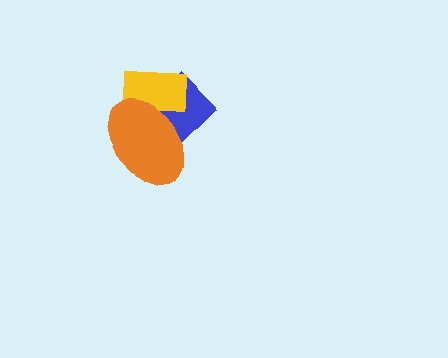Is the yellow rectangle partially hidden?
Yes, it is partially covered by another shape.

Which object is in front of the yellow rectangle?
The orange ellipse is in front of the yellow rectangle.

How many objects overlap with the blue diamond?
2 objects overlap with the blue diamond.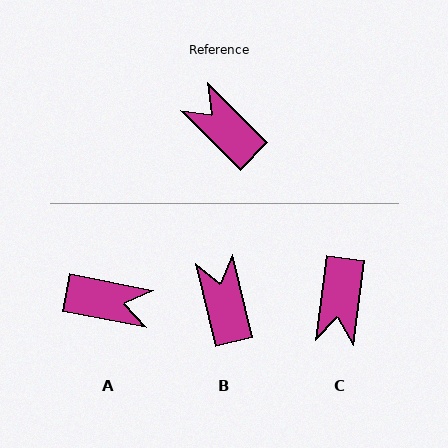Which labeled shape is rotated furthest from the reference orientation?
A, about 147 degrees away.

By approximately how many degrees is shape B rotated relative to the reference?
Approximately 32 degrees clockwise.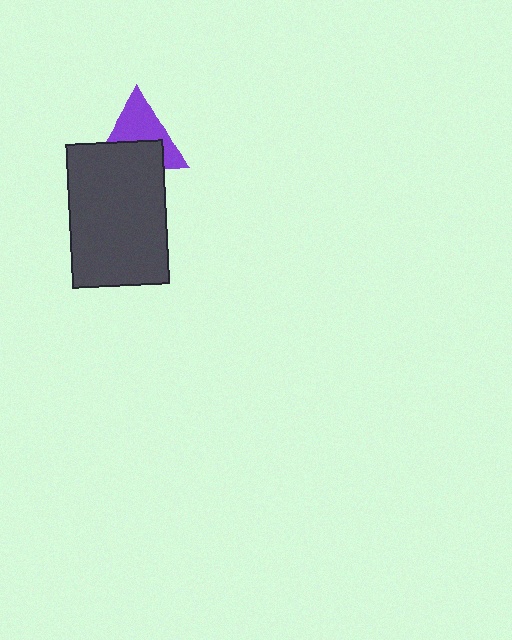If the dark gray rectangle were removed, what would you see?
You would see the complete purple triangle.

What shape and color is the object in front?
The object in front is a dark gray rectangle.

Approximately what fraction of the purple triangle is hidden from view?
Roughly 45% of the purple triangle is hidden behind the dark gray rectangle.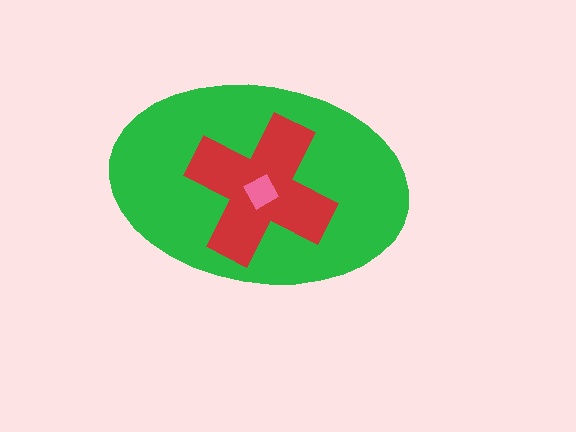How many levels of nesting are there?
3.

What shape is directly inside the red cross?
The pink diamond.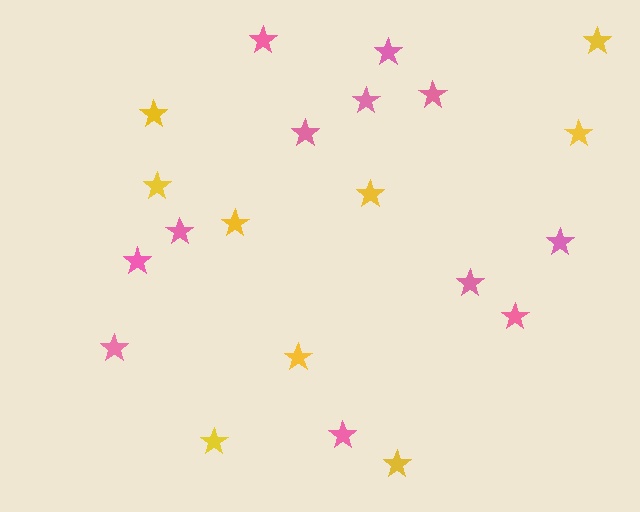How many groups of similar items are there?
There are 2 groups: one group of yellow stars (9) and one group of pink stars (12).